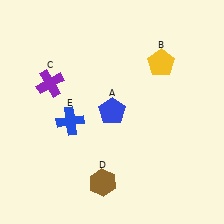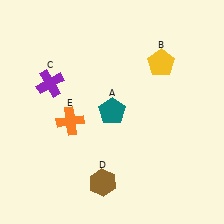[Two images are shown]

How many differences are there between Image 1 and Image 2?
There are 2 differences between the two images.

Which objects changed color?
A changed from blue to teal. E changed from blue to orange.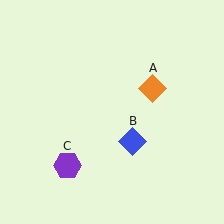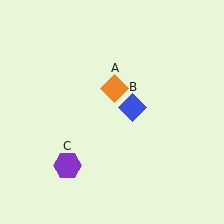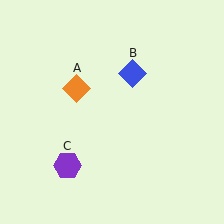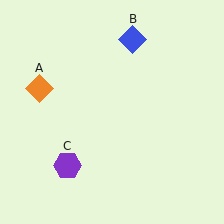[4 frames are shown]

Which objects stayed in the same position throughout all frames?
Purple hexagon (object C) remained stationary.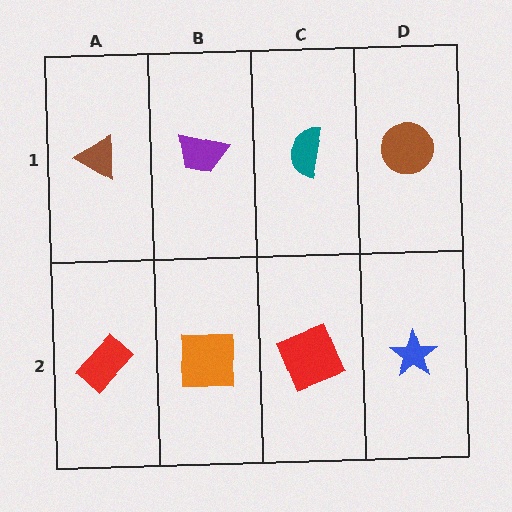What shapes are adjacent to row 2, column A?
A brown triangle (row 1, column A), an orange square (row 2, column B).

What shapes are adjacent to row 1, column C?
A red square (row 2, column C), a purple trapezoid (row 1, column B), a brown circle (row 1, column D).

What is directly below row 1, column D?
A blue star.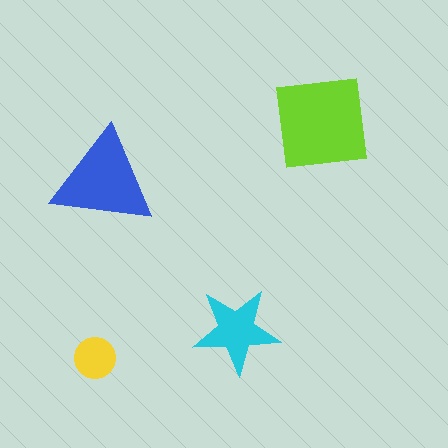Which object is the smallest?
The yellow circle.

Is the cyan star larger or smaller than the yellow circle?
Larger.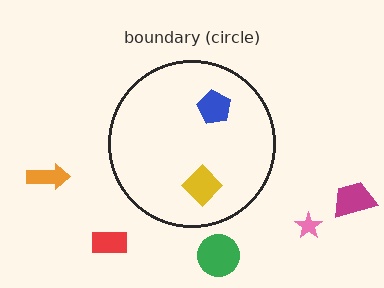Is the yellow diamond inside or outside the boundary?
Inside.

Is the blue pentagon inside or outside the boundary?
Inside.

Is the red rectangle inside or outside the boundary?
Outside.